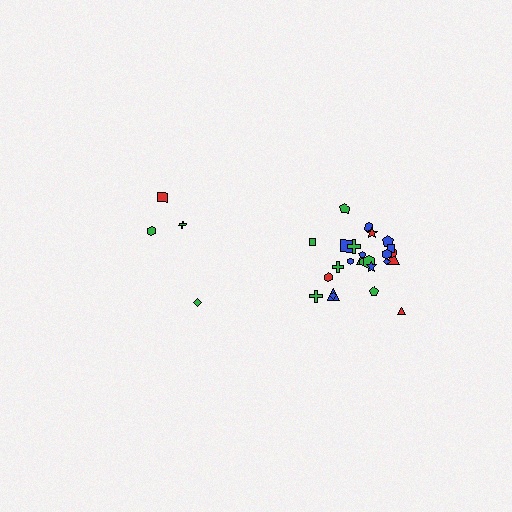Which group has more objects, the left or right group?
The right group.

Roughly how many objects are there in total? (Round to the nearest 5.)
Roughly 30 objects in total.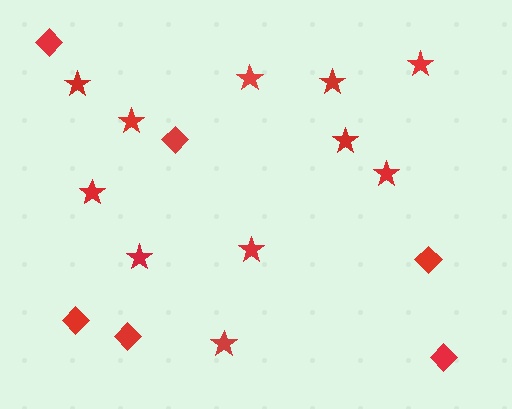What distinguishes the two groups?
There are 2 groups: one group of stars (11) and one group of diamonds (6).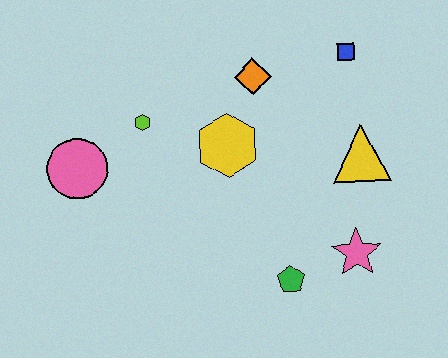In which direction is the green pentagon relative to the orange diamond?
The green pentagon is below the orange diamond.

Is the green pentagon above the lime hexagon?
No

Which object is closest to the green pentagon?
The pink star is closest to the green pentagon.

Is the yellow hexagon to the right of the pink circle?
Yes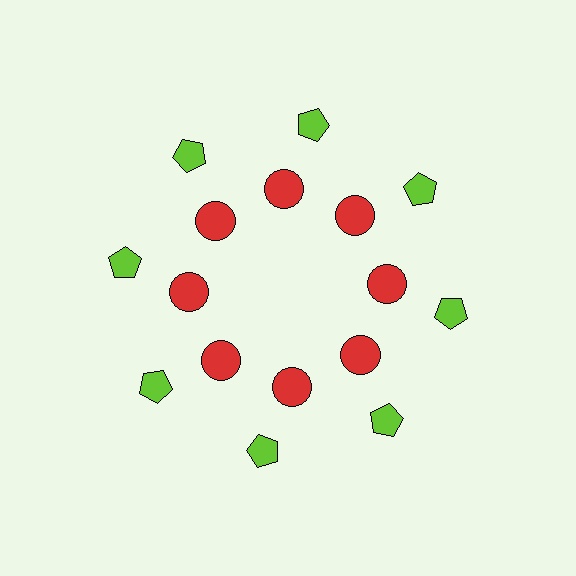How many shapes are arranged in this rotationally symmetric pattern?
There are 16 shapes, arranged in 8 groups of 2.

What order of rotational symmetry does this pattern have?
This pattern has 8-fold rotational symmetry.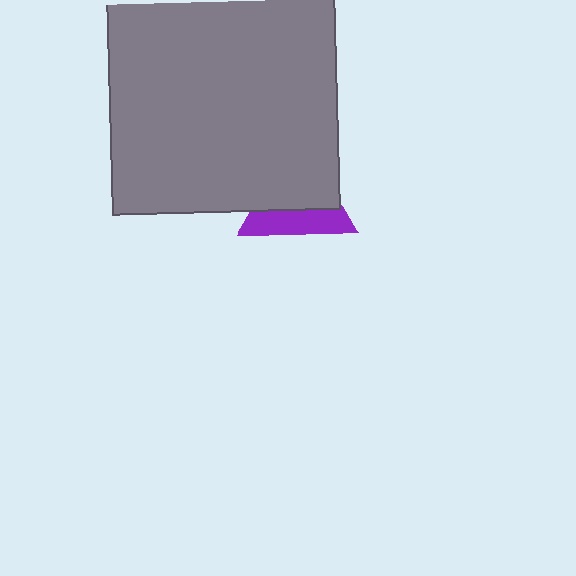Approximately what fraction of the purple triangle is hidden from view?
Roughly 60% of the purple triangle is hidden behind the gray square.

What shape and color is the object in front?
The object in front is a gray square.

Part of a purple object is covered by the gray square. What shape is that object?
It is a triangle.